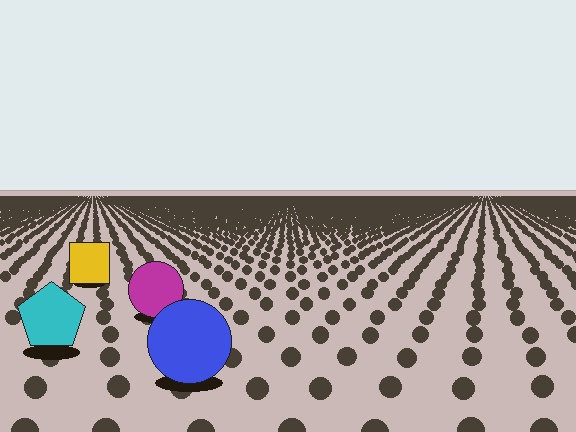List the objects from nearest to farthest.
From nearest to farthest: the blue circle, the cyan pentagon, the magenta circle, the yellow square.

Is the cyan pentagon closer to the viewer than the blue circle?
No. The blue circle is closer — you can tell from the texture gradient: the ground texture is coarser near it.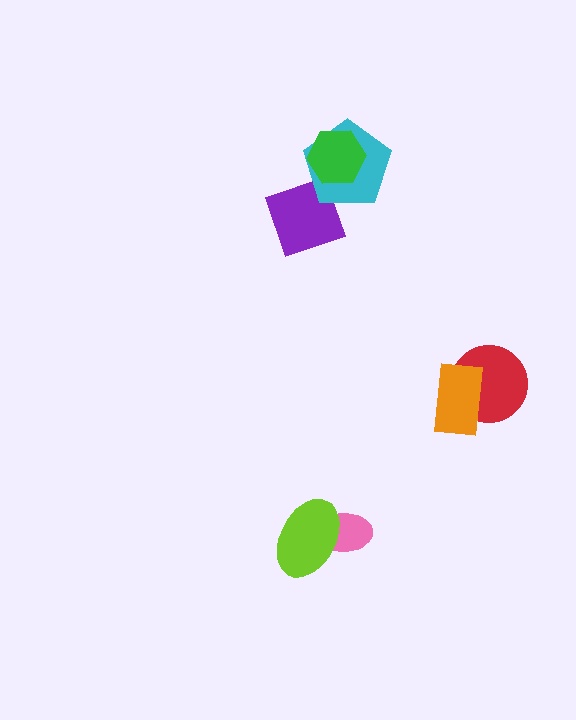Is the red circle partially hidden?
Yes, it is partially covered by another shape.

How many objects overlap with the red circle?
1 object overlaps with the red circle.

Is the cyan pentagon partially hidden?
Yes, it is partially covered by another shape.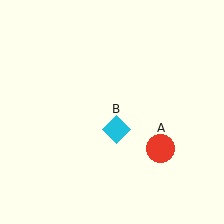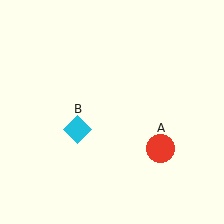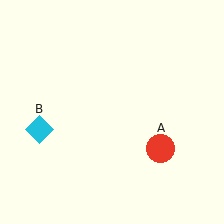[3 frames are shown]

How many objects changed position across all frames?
1 object changed position: cyan diamond (object B).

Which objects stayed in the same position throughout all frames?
Red circle (object A) remained stationary.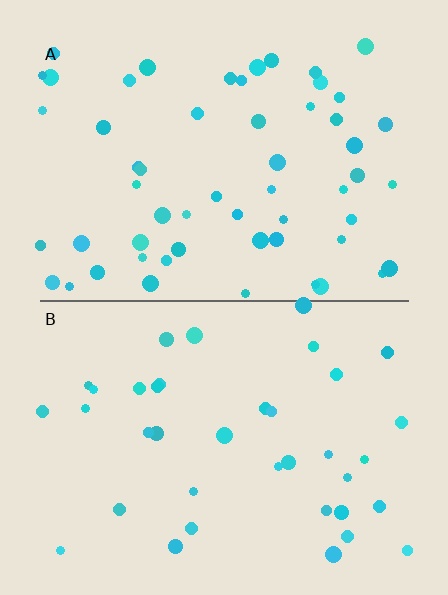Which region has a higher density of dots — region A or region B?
A (the top).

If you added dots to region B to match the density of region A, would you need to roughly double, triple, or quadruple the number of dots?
Approximately double.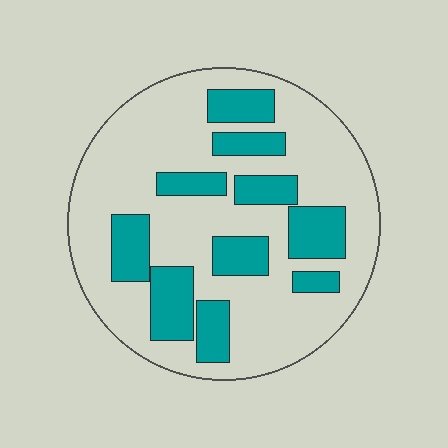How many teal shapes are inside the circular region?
10.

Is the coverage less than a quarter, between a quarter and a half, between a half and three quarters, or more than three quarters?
Between a quarter and a half.